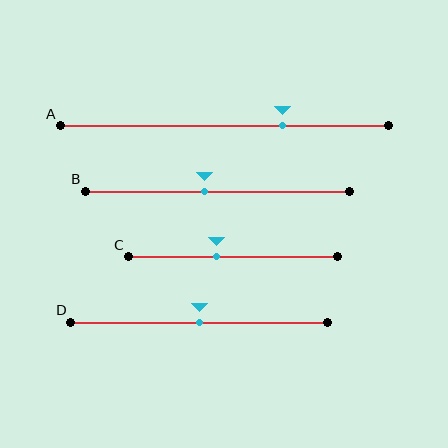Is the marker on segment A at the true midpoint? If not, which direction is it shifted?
No, the marker on segment A is shifted to the right by about 18% of the segment length.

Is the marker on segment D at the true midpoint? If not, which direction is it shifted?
Yes, the marker on segment D is at the true midpoint.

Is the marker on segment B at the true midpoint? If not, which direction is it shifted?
No, the marker on segment B is shifted to the left by about 5% of the segment length.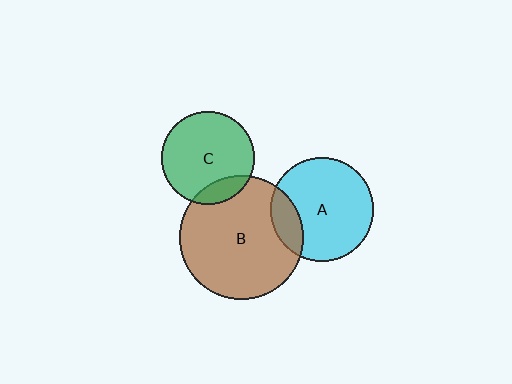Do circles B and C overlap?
Yes.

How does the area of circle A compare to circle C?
Approximately 1.3 times.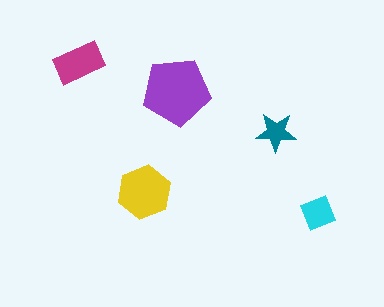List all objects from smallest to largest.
The teal star, the cyan square, the magenta rectangle, the yellow hexagon, the purple pentagon.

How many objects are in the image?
There are 5 objects in the image.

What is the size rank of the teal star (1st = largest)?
5th.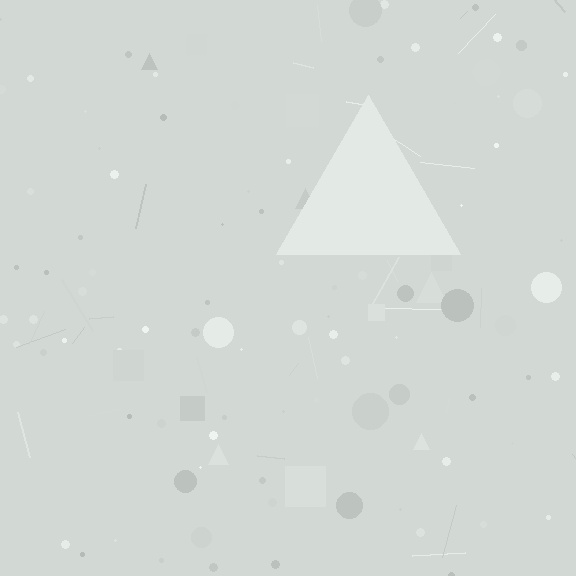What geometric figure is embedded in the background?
A triangle is embedded in the background.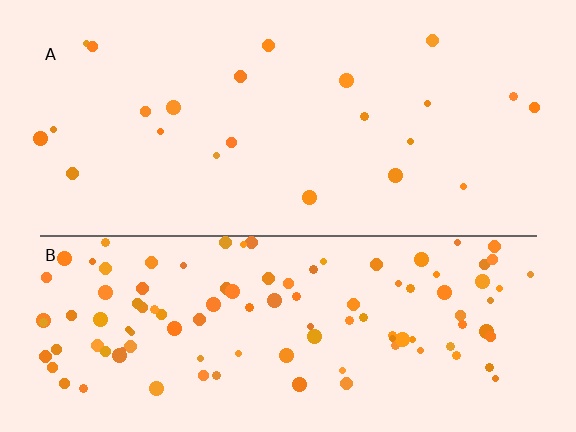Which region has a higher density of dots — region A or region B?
B (the bottom).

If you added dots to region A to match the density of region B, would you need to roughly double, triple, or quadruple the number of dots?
Approximately quadruple.